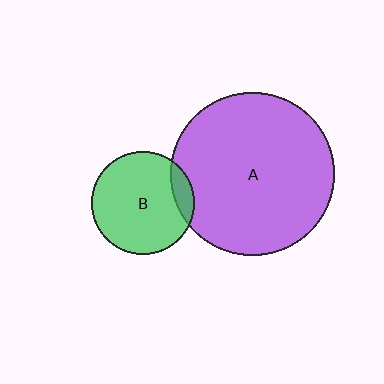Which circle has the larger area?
Circle A (purple).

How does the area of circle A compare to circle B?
Approximately 2.5 times.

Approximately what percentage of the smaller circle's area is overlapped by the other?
Approximately 10%.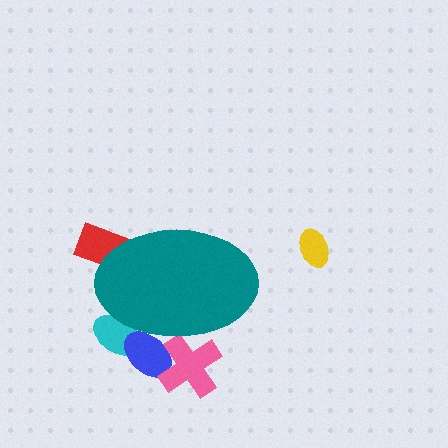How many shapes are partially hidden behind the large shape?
4 shapes are partially hidden.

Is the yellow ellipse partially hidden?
No, the yellow ellipse is fully visible.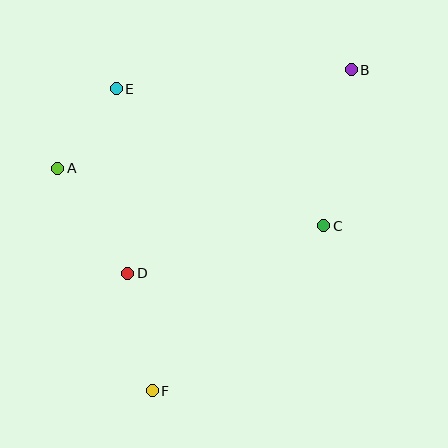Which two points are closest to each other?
Points A and E are closest to each other.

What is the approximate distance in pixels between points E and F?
The distance between E and F is approximately 304 pixels.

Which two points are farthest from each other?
Points B and F are farthest from each other.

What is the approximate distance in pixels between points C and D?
The distance between C and D is approximately 201 pixels.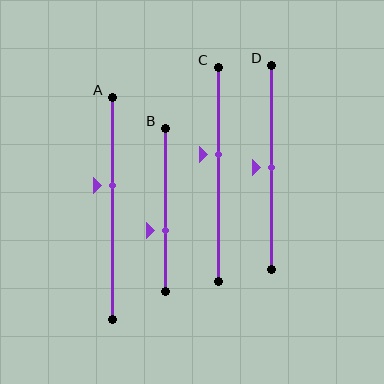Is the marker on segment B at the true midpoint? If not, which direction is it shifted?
No, the marker on segment B is shifted downward by about 12% of the segment length.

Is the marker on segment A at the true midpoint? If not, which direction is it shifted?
No, the marker on segment A is shifted upward by about 10% of the segment length.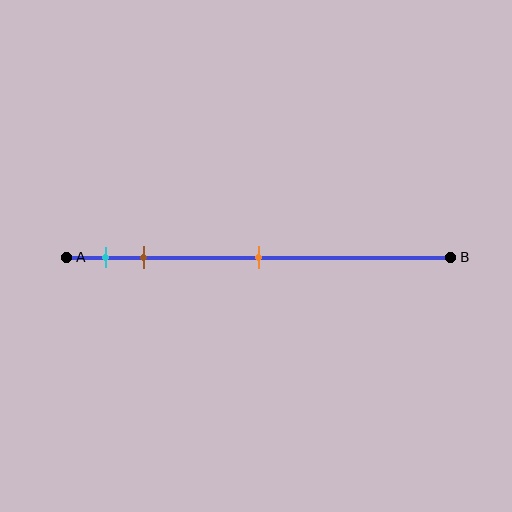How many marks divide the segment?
There are 3 marks dividing the segment.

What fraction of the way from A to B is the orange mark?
The orange mark is approximately 50% (0.5) of the way from A to B.